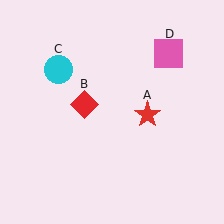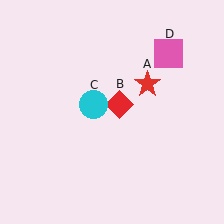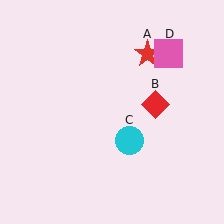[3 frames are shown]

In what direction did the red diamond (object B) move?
The red diamond (object B) moved right.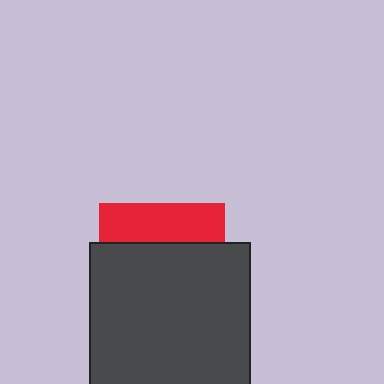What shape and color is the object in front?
The object in front is a dark gray rectangle.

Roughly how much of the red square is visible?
A small part of it is visible (roughly 31%).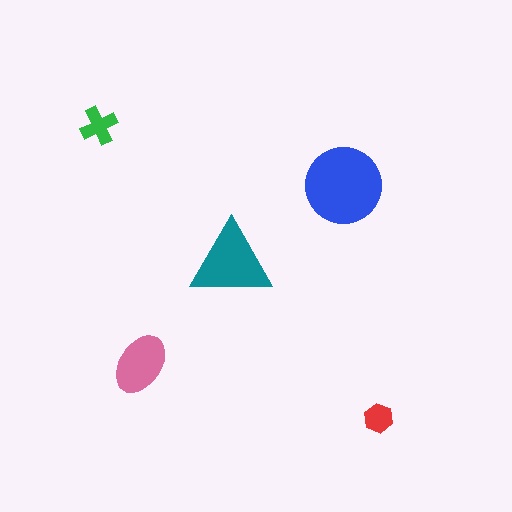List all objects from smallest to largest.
The red hexagon, the green cross, the pink ellipse, the teal triangle, the blue circle.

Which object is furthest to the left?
The green cross is leftmost.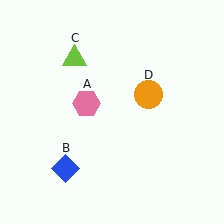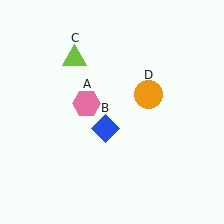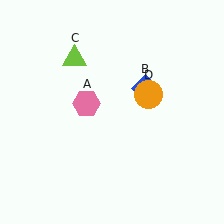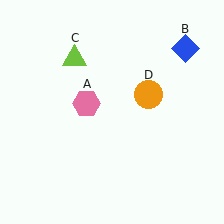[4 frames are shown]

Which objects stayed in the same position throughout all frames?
Pink hexagon (object A) and lime triangle (object C) and orange circle (object D) remained stationary.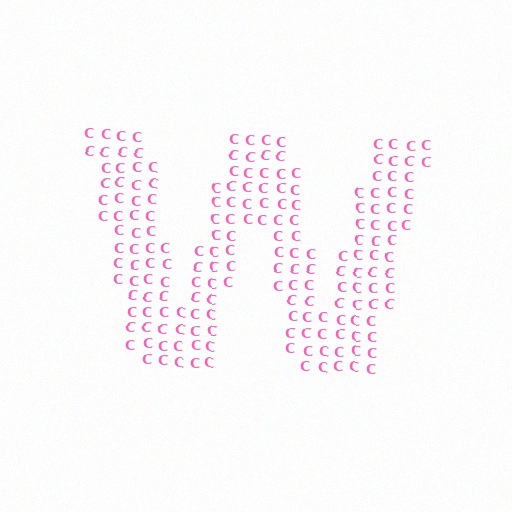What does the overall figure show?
The overall figure shows the letter W.